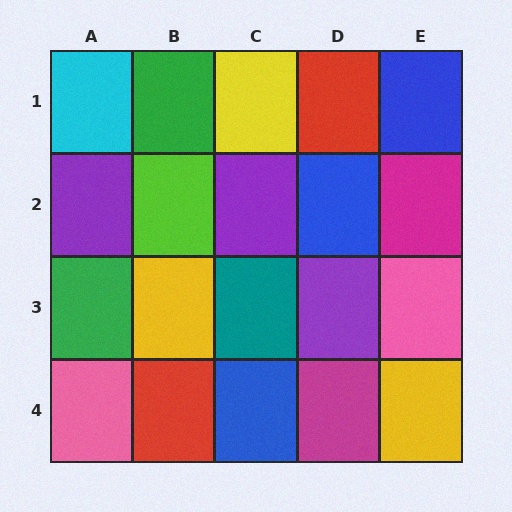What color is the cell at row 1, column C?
Yellow.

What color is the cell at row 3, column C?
Teal.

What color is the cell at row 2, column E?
Magenta.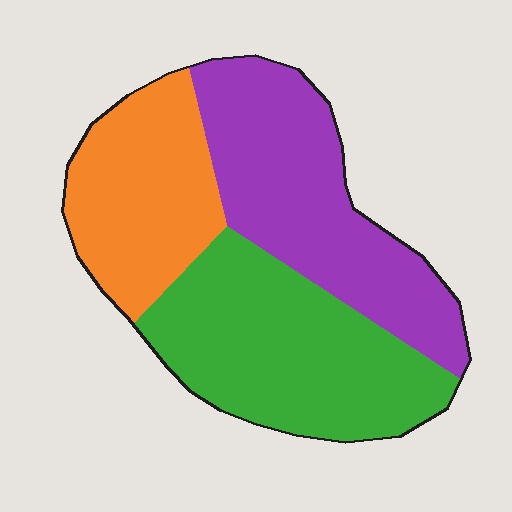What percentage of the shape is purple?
Purple takes up between a third and a half of the shape.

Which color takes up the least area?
Orange, at roughly 25%.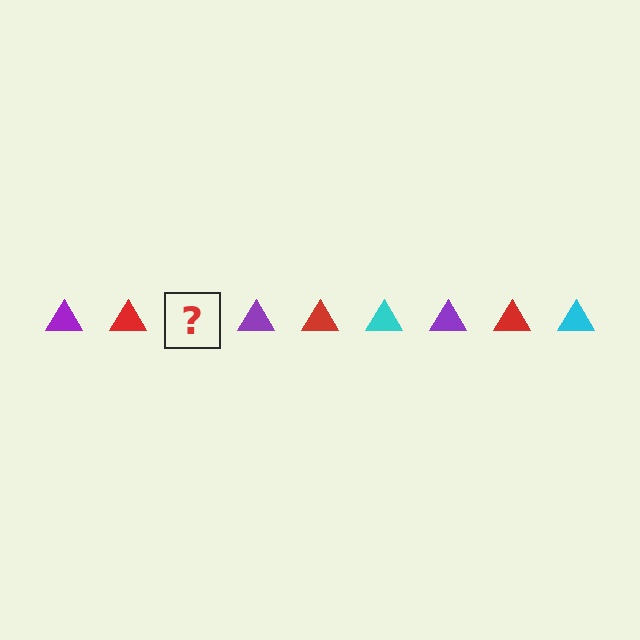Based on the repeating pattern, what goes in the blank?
The blank should be a cyan triangle.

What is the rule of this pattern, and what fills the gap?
The rule is that the pattern cycles through purple, red, cyan triangles. The gap should be filled with a cyan triangle.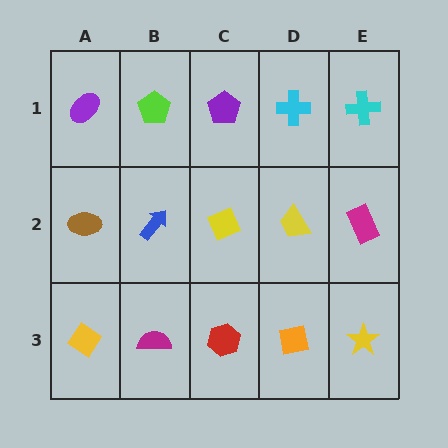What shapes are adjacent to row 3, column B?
A blue arrow (row 2, column B), a yellow diamond (row 3, column A), a red hexagon (row 3, column C).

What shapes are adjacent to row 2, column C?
A purple pentagon (row 1, column C), a red hexagon (row 3, column C), a blue arrow (row 2, column B), a yellow trapezoid (row 2, column D).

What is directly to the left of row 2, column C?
A blue arrow.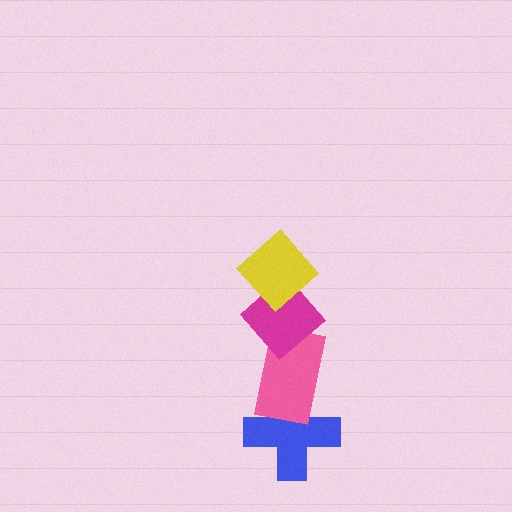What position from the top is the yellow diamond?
The yellow diamond is 1st from the top.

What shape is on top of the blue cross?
The pink rectangle is on top of the blue cross.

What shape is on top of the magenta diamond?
The yellow diamond is on top of the magenta diamond.